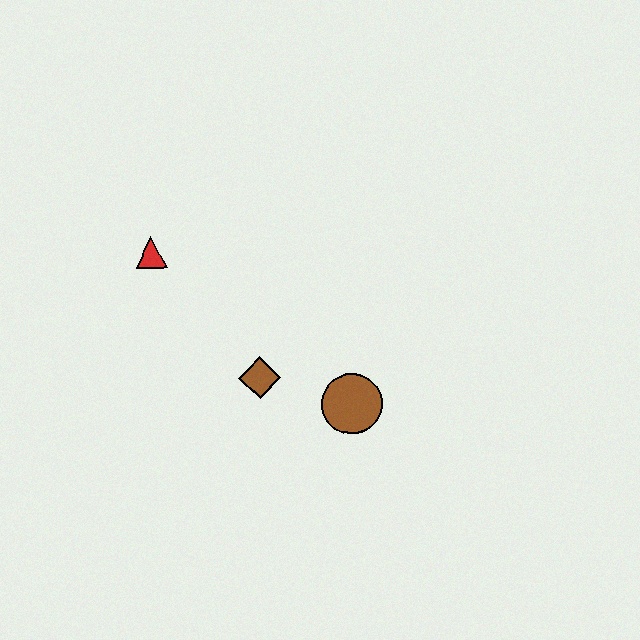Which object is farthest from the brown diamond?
The red triangle is farthest from the brown diamond.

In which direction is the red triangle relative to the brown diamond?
The red triangle is above the brown diamond.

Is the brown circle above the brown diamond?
No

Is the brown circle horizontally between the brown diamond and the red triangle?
No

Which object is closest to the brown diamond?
The brown circle is closest to the brown diamond.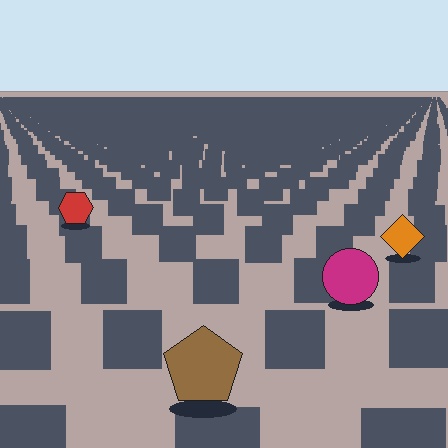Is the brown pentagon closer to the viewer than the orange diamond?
Yes. The brown pentagon is closer — you can tell from the texture gradient: the ground texture is coarser near it.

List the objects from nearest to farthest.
From nearest to farthest: the brown pentagon, the magenta circle, the orange diamond, the red hexagon.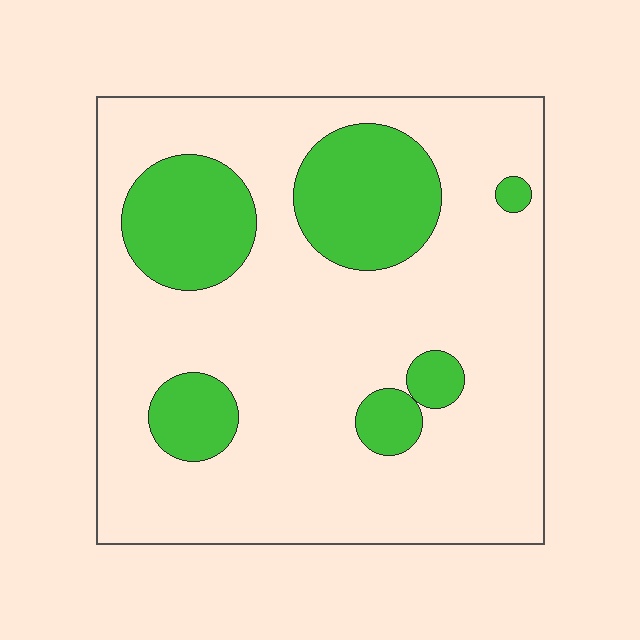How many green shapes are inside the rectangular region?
6.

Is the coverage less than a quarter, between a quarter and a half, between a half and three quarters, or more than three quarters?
Less than a quarter.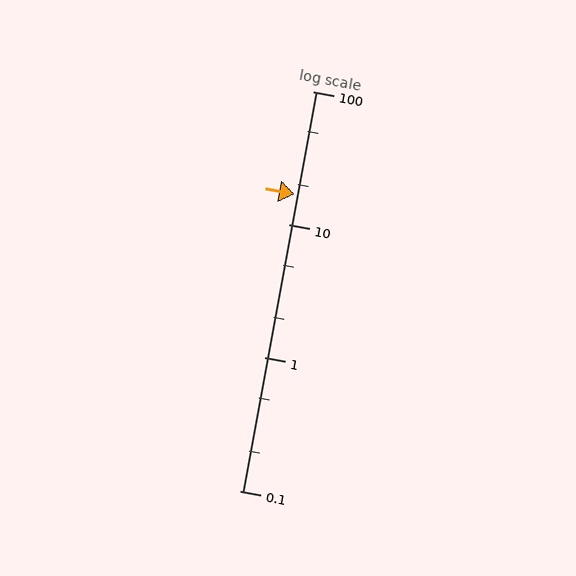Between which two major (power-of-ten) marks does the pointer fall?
The pointer is between 10 and 100.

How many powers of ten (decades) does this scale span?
The scale spans 3 decades, from 0.1 to 100.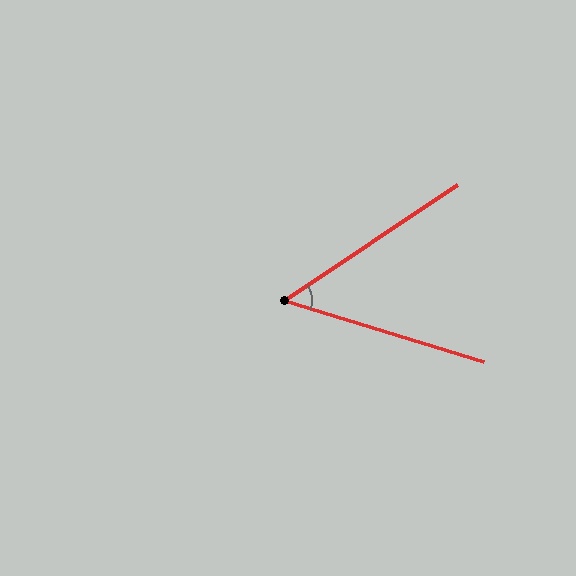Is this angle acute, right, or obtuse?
It is acute.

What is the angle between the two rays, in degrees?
Approximately 51 degrees.